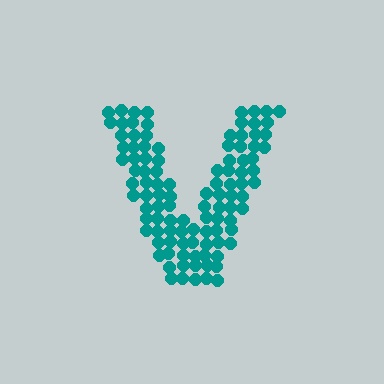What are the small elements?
The small elements are circles.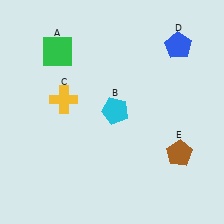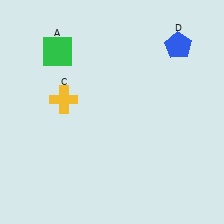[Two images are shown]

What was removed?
The cyan pentagon (B), the brown pentagon (E) were removed in Image 2.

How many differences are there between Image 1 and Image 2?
There are 2 differences between the two images.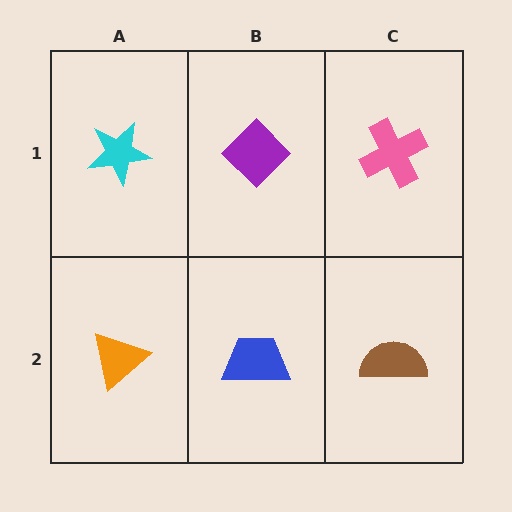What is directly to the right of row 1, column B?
A pink cross.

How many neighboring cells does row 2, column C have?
2.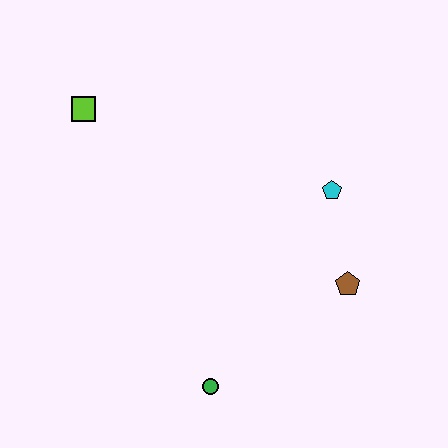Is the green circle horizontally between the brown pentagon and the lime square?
Yes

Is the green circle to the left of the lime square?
No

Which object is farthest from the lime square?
The brown pentagon is farthest from the lime square.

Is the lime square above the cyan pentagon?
Yes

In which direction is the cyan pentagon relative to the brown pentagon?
The cyan pentagon is above the brown pentagon.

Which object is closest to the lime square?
The cyan pentagon is closest to the lime square.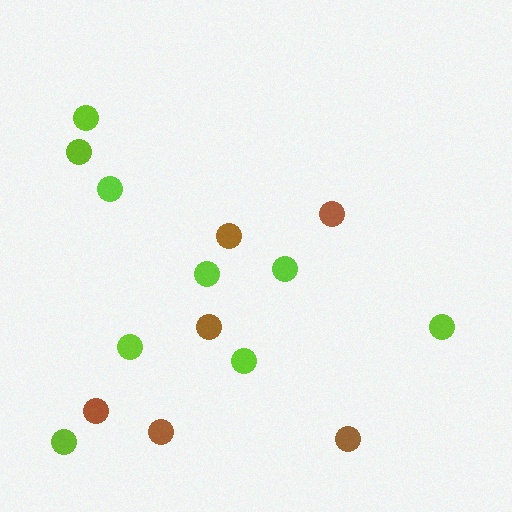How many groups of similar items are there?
There are 2 groups: one group of lime circles (9) and one group of brown circles (6).